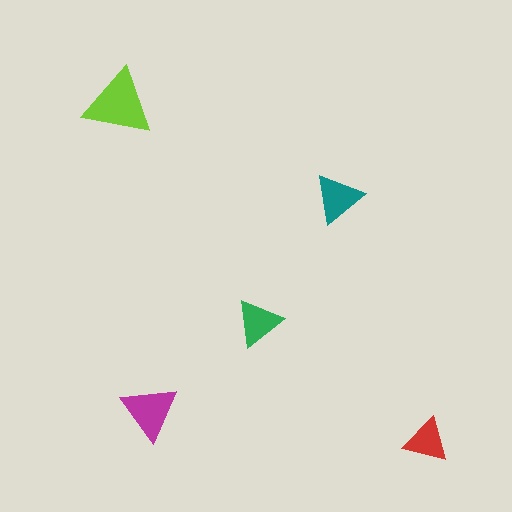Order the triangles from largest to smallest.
the lime one, the magenta one, the teal one, the green one, the red one.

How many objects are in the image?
There are 5 objects in the image.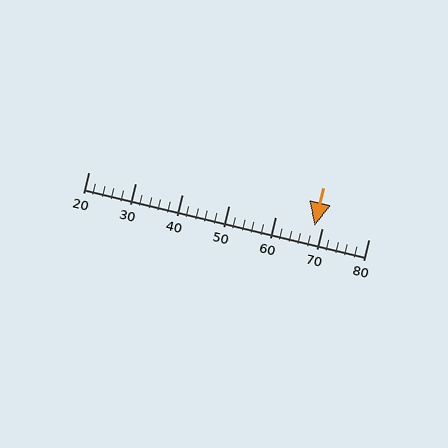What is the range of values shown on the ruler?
The ruler shows values from 20 to 80.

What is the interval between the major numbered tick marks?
The major tick marks are spaced 10 units apart.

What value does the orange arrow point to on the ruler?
The orange arrow points to approximately 68.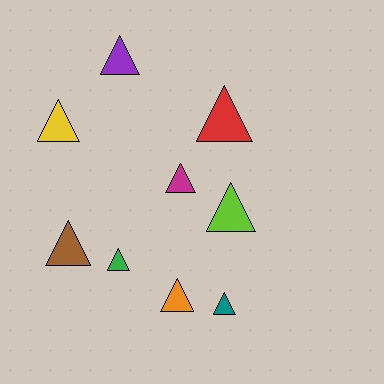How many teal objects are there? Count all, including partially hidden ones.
There is 1 teal object.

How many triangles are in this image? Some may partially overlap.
There are 9 triangles.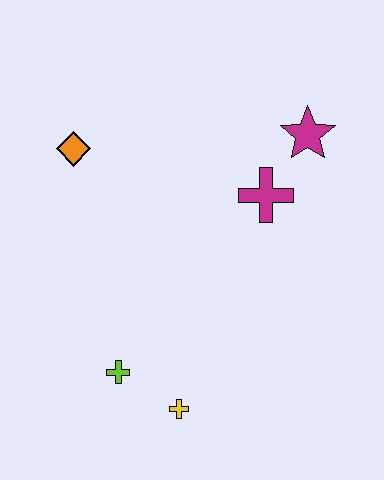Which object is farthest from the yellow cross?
The magenta star is farthest from the yellow cross.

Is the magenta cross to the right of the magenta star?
No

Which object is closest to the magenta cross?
The magenta star is closest to the magenta cross.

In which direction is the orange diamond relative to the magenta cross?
The orange diamond is to the left of the magenta cross.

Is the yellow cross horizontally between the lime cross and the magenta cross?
Yes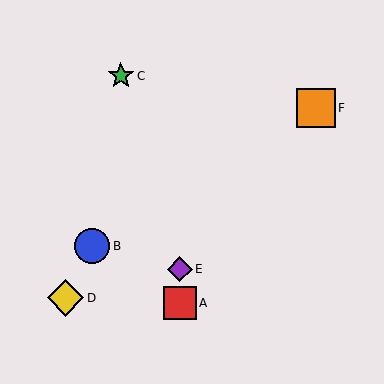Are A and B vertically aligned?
No, A is at x≈180 and B is at x≈92.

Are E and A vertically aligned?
Yes, both are at x≈180.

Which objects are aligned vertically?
Objects A, E are aligned vertically.